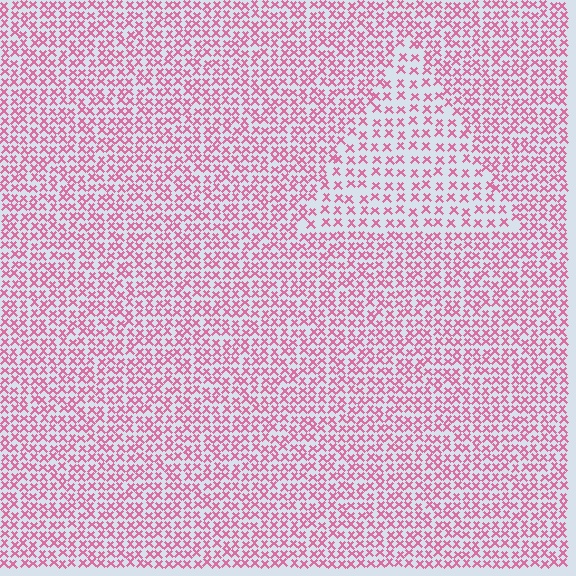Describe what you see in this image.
The image contains small pink elements arranged at two different densities. A triangle-shaped region is visible where the elements are less densely packed than the surrounding area.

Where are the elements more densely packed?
The elements are more densely packed outside the triangle boundary.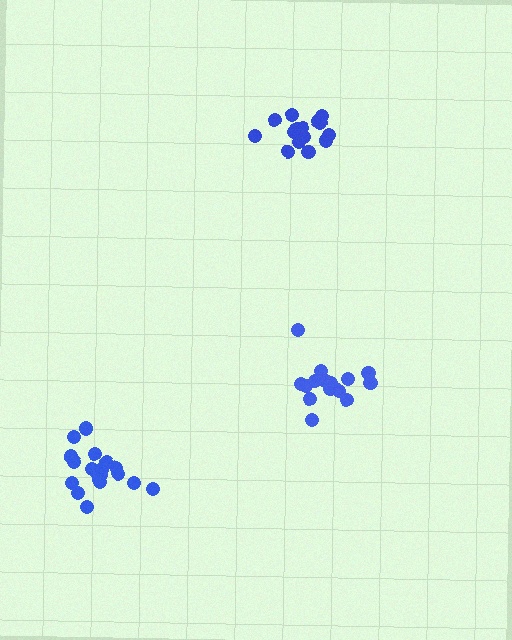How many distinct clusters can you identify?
There are 3 distinct clusters.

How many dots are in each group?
Group 1: 15 dots, Group 2: 15 dots, Group 3: 19 dots (49 total).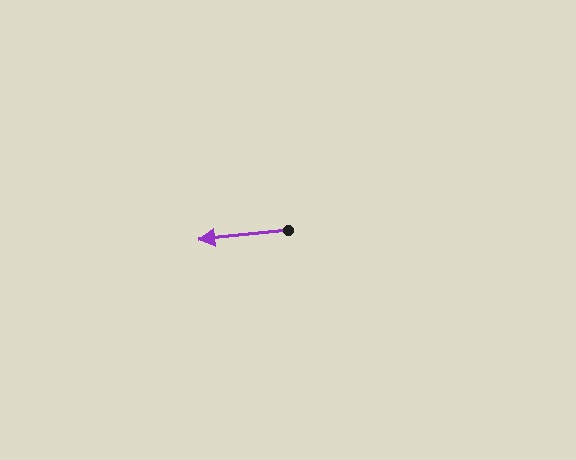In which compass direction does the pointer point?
West.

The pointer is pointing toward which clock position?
Roughly 9 o'clock.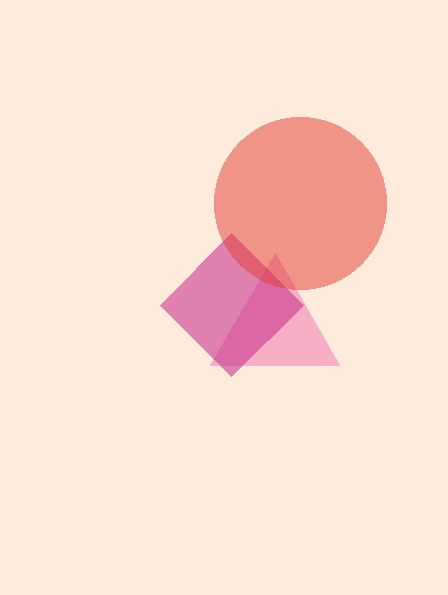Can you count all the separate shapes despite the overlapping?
Yes, there are 3 separate shapes.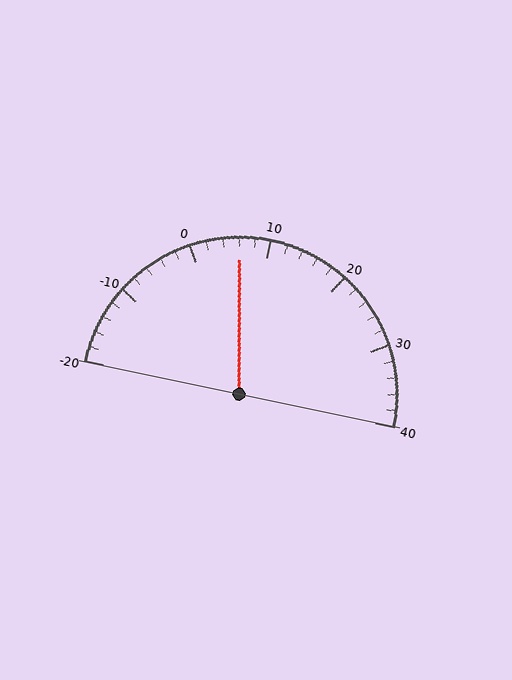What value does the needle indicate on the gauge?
The needle indicates approximately 6.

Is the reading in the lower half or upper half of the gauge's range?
The reading is in the lower half of the range (-20 to 40).